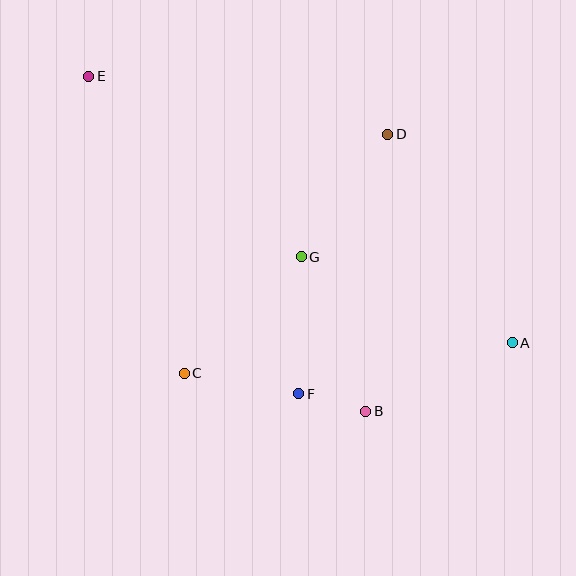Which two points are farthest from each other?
Points A and E are farthest from each other.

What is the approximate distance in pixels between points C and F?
The distance between C and F is approximately 117 pixels.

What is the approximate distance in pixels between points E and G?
The distance between E and G is approximately 279 pixels.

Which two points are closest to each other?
Points B and F are closest to each other.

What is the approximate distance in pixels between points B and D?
The distance between B and D is approximately 278 pixels.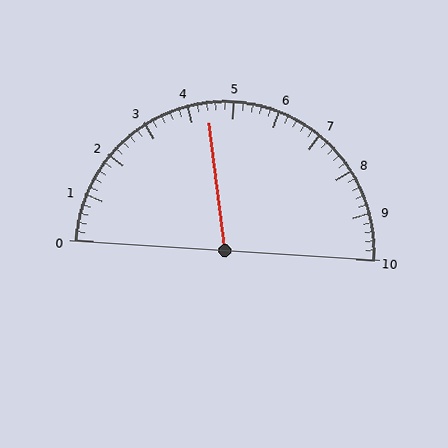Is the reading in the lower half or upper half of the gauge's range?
The reading is in the lower half of the range (0 to 10).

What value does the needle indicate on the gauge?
The needle indicates approximately 4.4.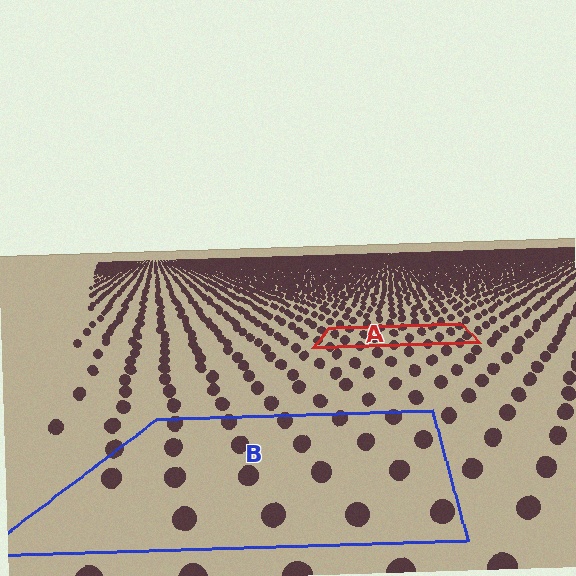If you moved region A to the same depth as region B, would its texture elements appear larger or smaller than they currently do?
They would appear larger. At a closer depth, the same texture elements are projected at a bigger on-screen size.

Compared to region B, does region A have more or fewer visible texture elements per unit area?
Region A has more texture elements per unit area — they are packed more densely because it is farther away.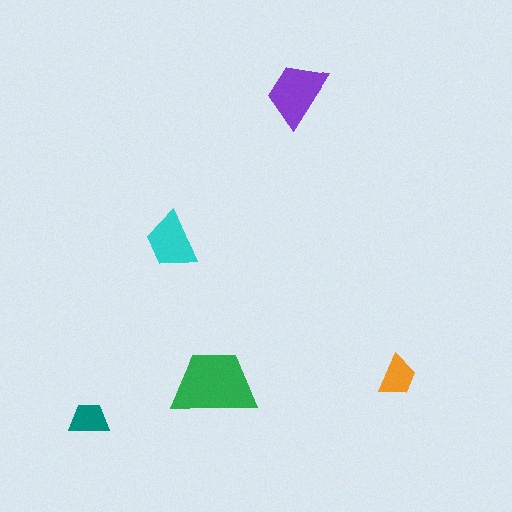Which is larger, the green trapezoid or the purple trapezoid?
The green one.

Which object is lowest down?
The teal trapezoid is bottommost.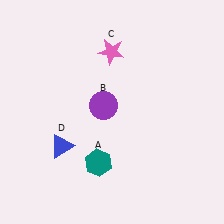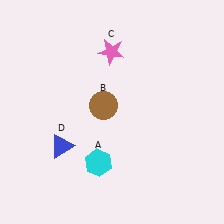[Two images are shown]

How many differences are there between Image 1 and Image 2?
There are 2 differences between the two images.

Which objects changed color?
A changed from teal to cyan. B changed from purple to brown.